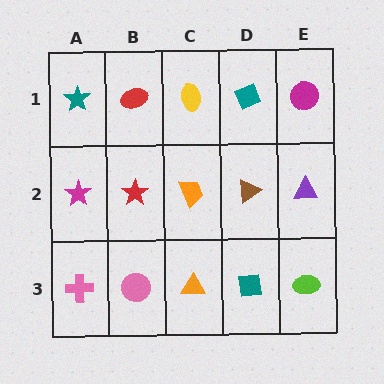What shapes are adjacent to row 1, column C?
An orange trapezoid (row 2, column C), a red ellipse (row 1, column B), a teal diamond (row 1, column D).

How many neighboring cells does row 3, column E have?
2.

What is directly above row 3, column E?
A purple triangle.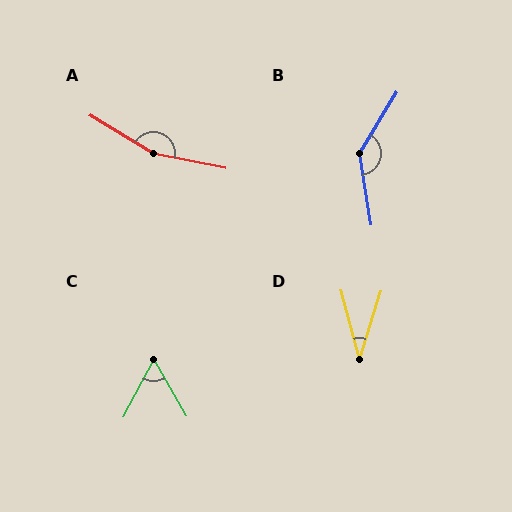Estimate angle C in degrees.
Approximately 59 degrees.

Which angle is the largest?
A, at approximately 160 degrees.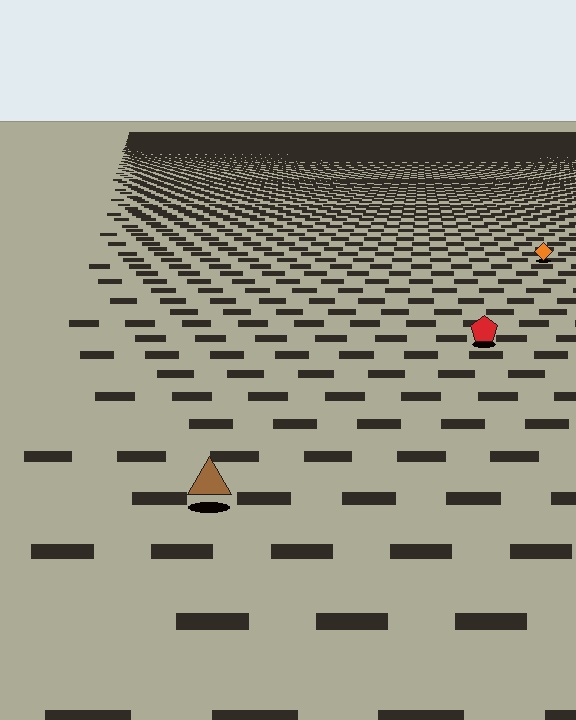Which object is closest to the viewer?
The brown triangle is closest. The texture marks near it are larger and more spread out.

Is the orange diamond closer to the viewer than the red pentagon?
No. The red pentagon is closer — you can tell from the texture gradient: the ground texture is coarser near it.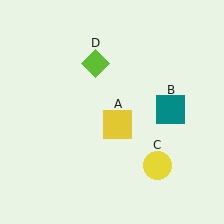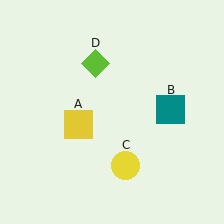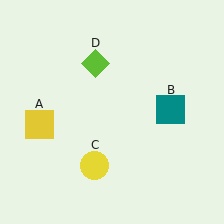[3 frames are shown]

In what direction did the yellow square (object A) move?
The yellow square (object A) moved left.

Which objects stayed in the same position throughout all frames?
Teal square (object B) and lime diamond (object D) remained stationary.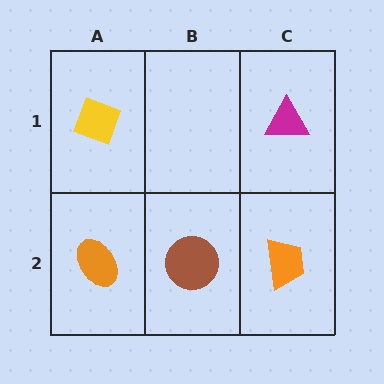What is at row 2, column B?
A brown circle.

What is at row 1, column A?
A yellow diamond.